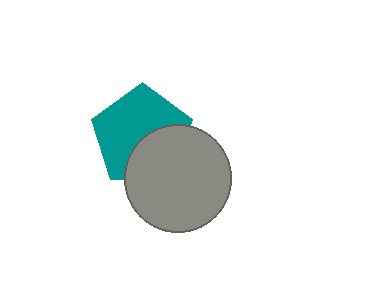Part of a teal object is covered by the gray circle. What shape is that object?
It is a pentagon.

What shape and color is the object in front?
The object in front is a gray circle.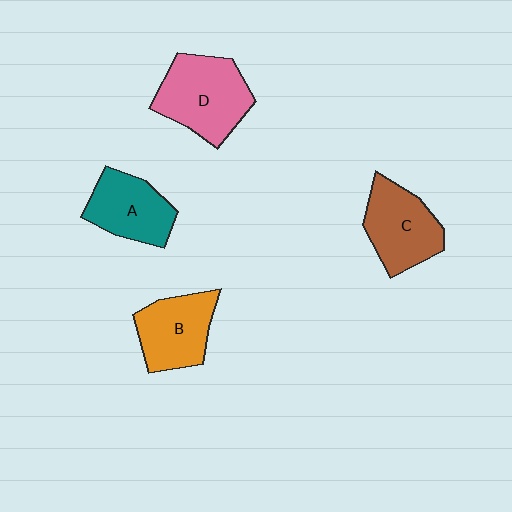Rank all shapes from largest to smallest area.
From largest to smallest: D (pink), C (brown), B (orange), A (teal).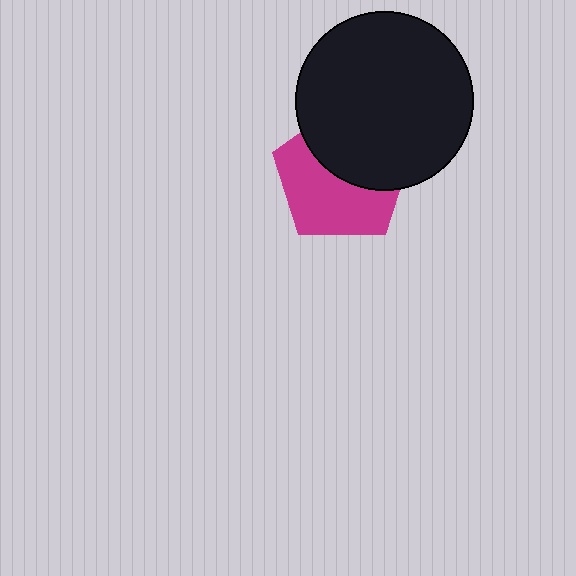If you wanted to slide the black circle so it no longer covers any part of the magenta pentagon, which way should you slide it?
Slide it up — that is the most direct way to separate the two shapes.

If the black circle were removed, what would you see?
You would see the complete magenta pentagon.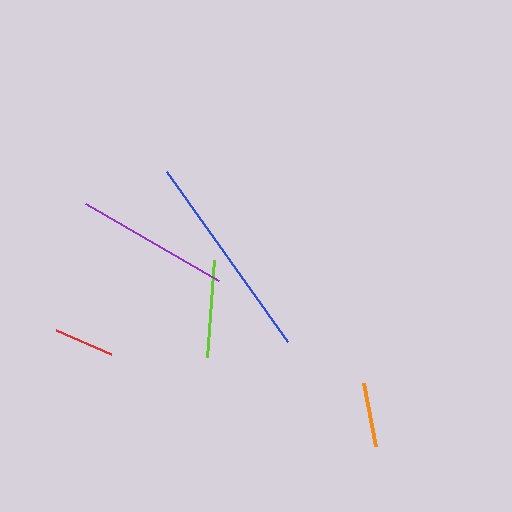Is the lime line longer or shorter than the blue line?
The blue line is longer than the lime line.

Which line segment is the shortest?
The red line is the shortest at approximately 60 pixels.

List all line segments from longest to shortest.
From longest to shortest: blue, purple, lime, orange, red.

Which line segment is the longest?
The blue line is the longest at approximately 209 pixels.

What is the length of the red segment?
The red segment is approximately 60 pixels long.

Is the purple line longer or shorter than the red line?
The purple line is longer than the red line.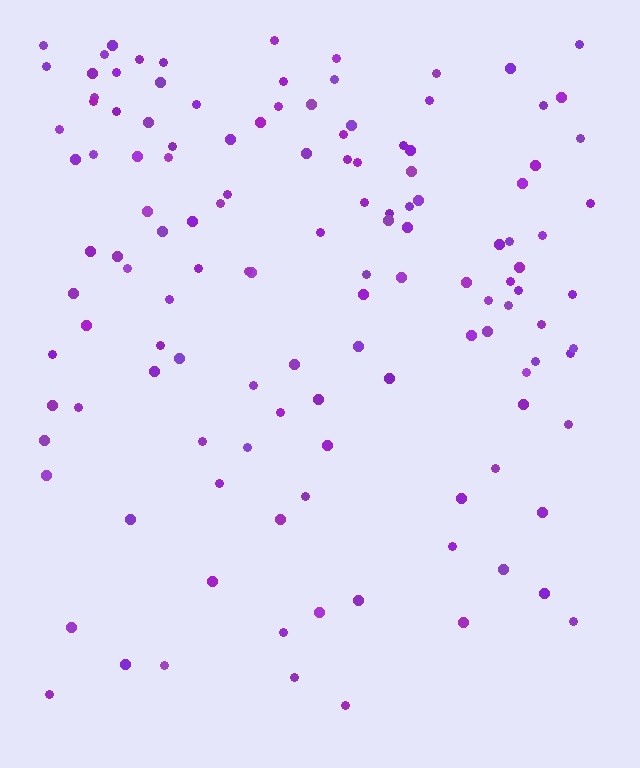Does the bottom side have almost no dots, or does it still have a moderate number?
Still a moderate number, just noticeably fewer than the top.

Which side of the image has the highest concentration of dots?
The top.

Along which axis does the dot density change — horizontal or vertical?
Vertical.